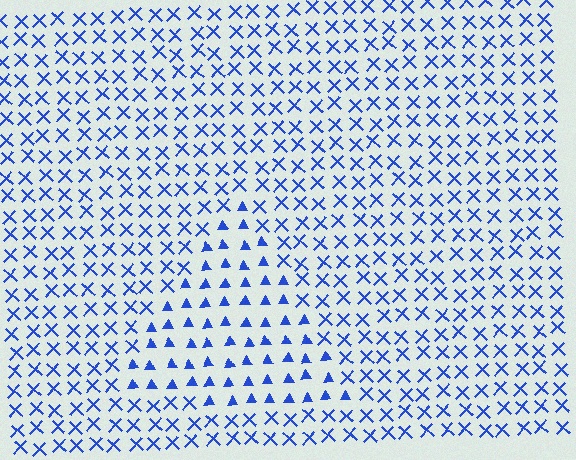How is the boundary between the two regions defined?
The boundary is defined by a change in element shape: triangles inside vs. X marks outside. All elements share the same color and spacing.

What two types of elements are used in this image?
The image uses triangles inside the triangle region and X marks outside it.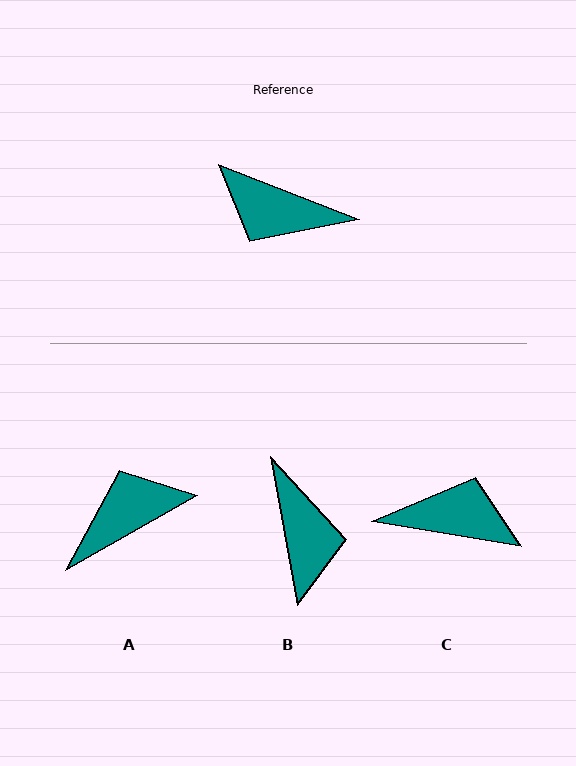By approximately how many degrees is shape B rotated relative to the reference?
Approximately 121 degrees counter-clockwise.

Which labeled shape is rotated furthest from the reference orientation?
C, about 168 degrees away.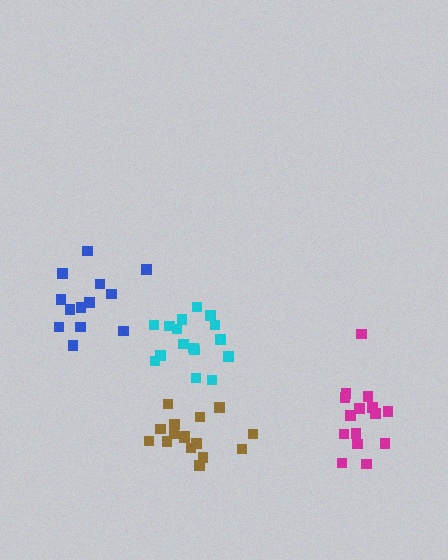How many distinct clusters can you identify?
There are 4 distinct clusters.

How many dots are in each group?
Group 1: 16 dots, Group 2: 15 dots, Group 3: 13 dots, Group 4: 16 dots (60 total).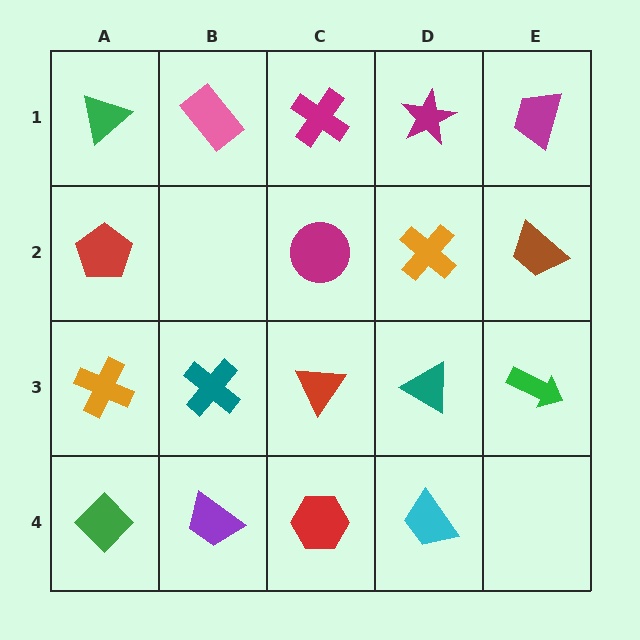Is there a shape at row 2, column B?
No, that cell is empty.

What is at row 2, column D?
An orange cross.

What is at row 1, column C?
A magenta cross.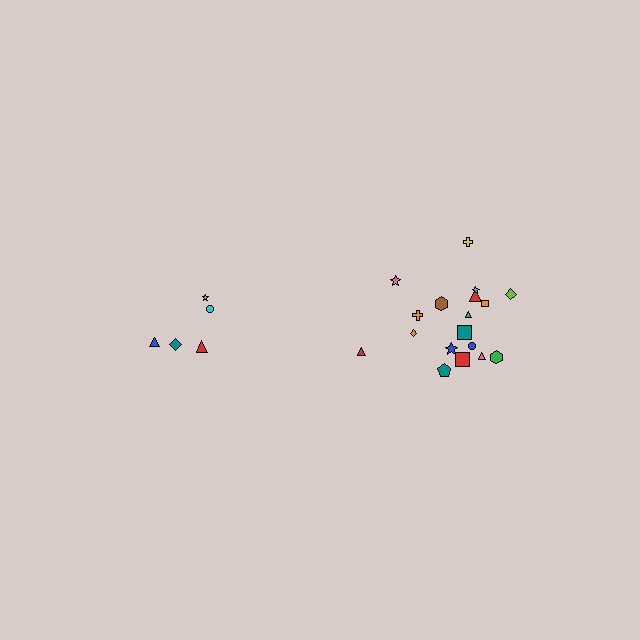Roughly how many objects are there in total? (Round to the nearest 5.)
Roughly 25 objects in total.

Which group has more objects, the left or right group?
The right group.